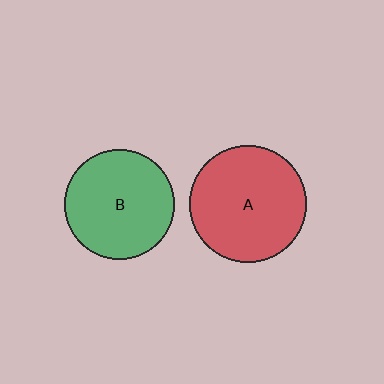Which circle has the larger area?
Circle A (red).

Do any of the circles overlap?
No, none of the circles overlap.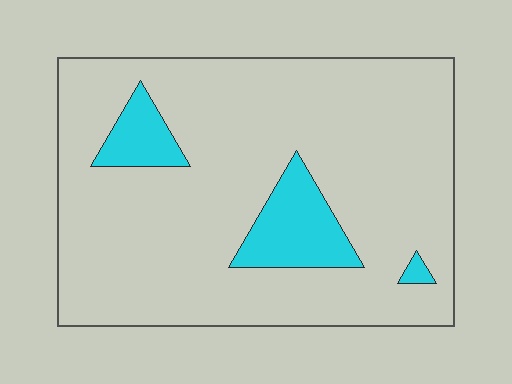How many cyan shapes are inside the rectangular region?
3.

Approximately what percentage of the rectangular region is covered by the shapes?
Approximately 10%.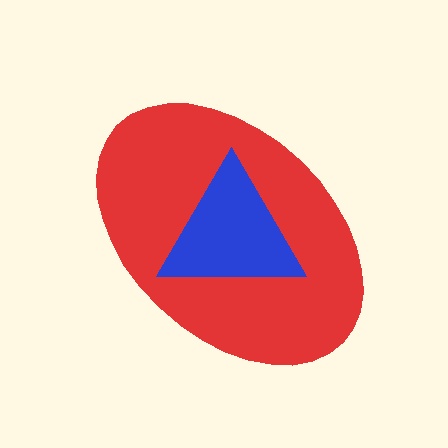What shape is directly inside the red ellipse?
The blue triangle.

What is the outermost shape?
The red ellipse.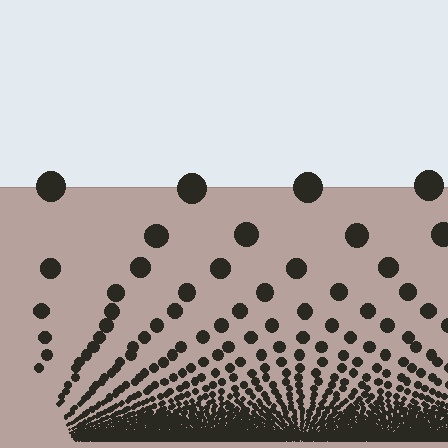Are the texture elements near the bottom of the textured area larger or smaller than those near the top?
Smaller. The gradient is inverted — elements near the bottom are smaller and denser.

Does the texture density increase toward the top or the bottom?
Density increases toward the bottom.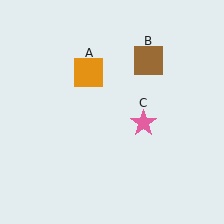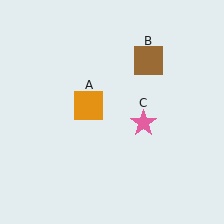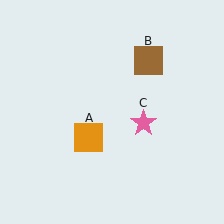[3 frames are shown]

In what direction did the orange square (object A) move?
The orange square (object A) moved down.